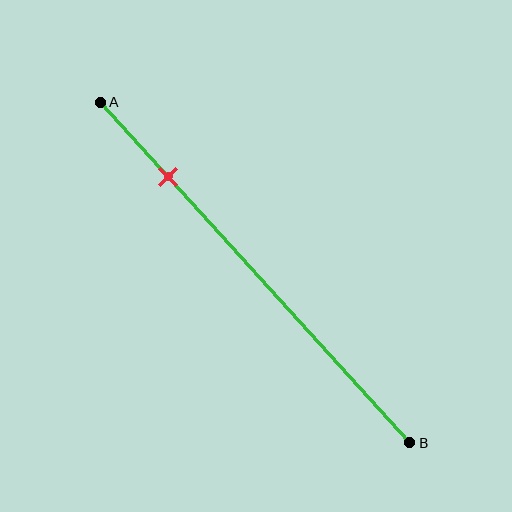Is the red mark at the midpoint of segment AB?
No, the mark is at about 20% from A, not at the 50% midpoint.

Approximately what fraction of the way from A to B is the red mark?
The red mark is approximately 20% of the way from A to B.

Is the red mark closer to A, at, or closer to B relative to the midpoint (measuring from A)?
The red mark is closer to point A than the midpoint of segment AB.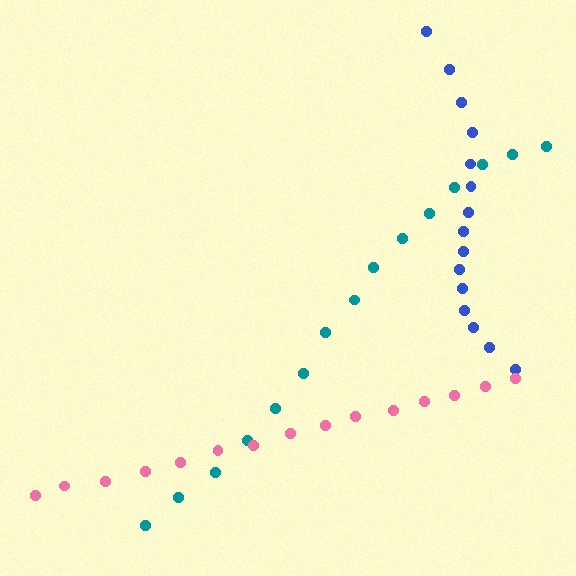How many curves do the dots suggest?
There are 3 distinct paths.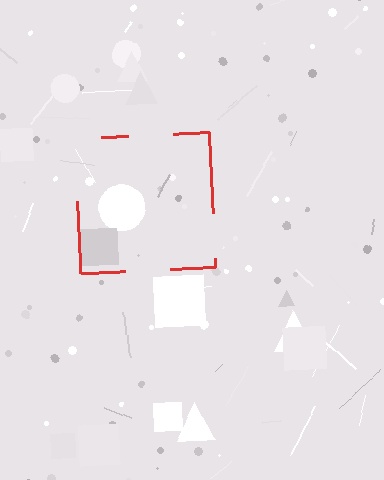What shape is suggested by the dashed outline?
The dashed outline suggests a square.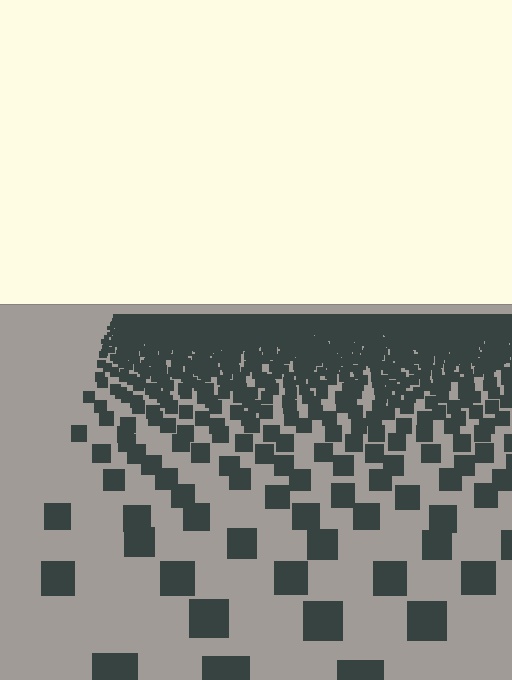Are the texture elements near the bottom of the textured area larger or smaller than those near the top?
Larger. Near the bottom, elements are closer to the viewer and appear at a bigger on-screen size.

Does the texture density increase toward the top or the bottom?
Density increases toward the top.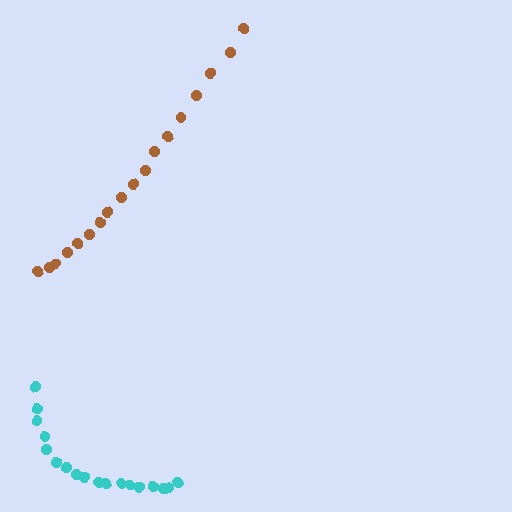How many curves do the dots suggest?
There are 2 distinct paths.